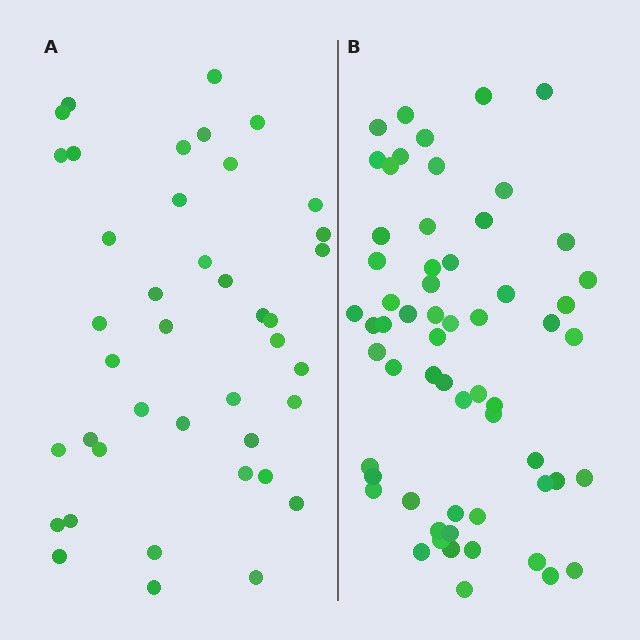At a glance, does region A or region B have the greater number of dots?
Region B (the right region) has more dots.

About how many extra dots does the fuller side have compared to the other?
Region B has approximately 20 more dots than region A.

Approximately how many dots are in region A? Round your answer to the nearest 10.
About 40 dots. (The exact count is 41, which rounds to 40.)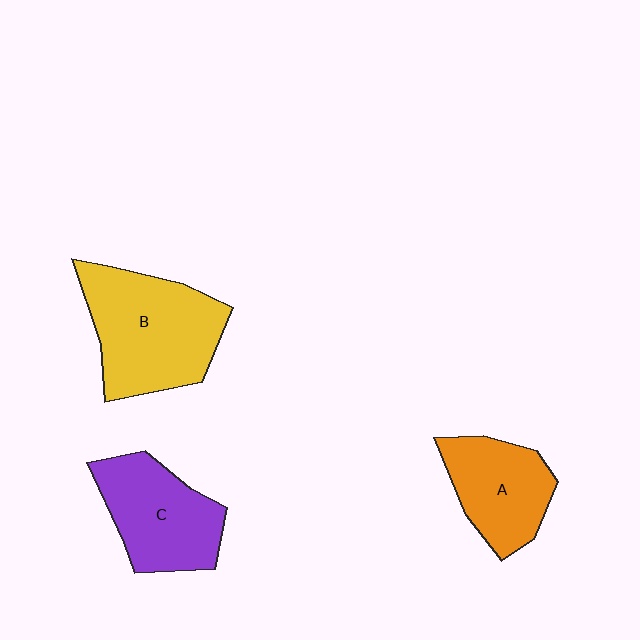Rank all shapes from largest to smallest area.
From largest to smallest: B (yellow), C (purple), A (orange).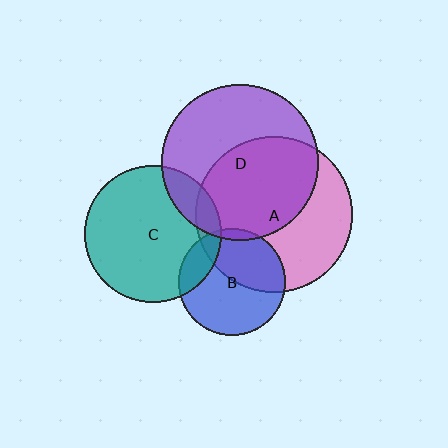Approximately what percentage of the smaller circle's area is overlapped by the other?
Approximately 50%.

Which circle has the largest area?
Circle A (pink).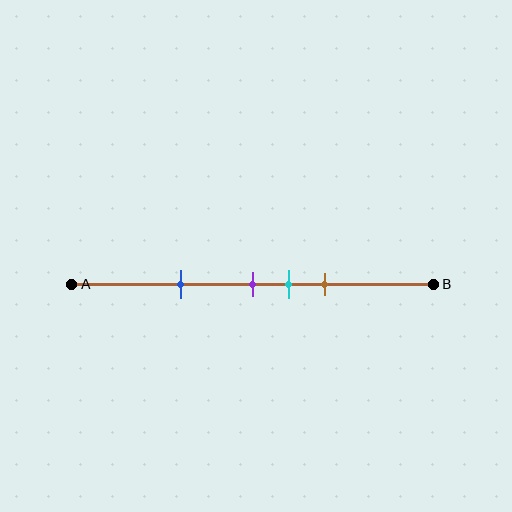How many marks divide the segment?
There are 4 marks dividing the segment.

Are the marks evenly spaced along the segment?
No, the marks are not evenly spaced.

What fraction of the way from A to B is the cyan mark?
The cyan mark is approximately 60% (0.6) of the way from A to B.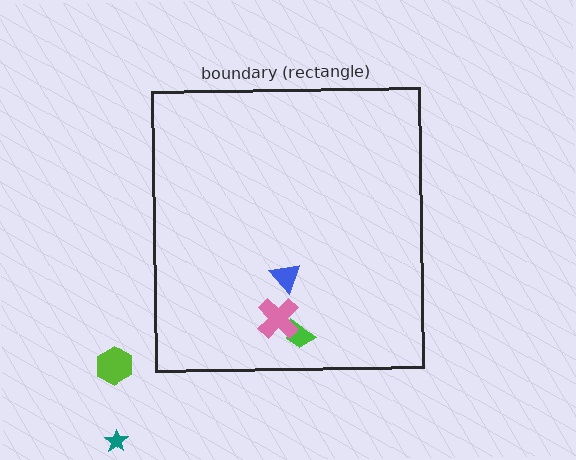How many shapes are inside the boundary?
3 inside, 2 outside.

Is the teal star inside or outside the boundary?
Outside.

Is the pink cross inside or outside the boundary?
Inside.